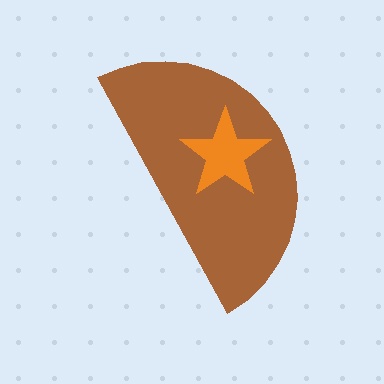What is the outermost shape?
The brown semicircle.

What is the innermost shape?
The orange star.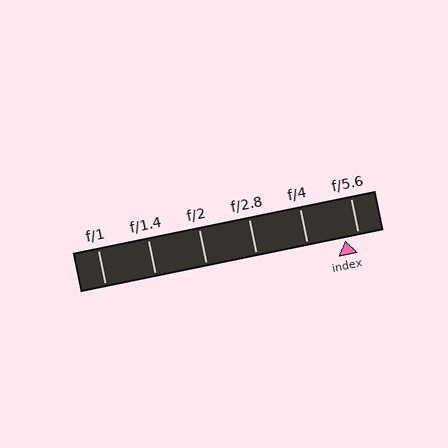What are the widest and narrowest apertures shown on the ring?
The widest aperture shown is f/1 and the narrowest is f/5.6.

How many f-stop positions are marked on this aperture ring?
There are 6 f-stop positions marked.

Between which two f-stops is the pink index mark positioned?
The index mark is between f/4 and f/5.6.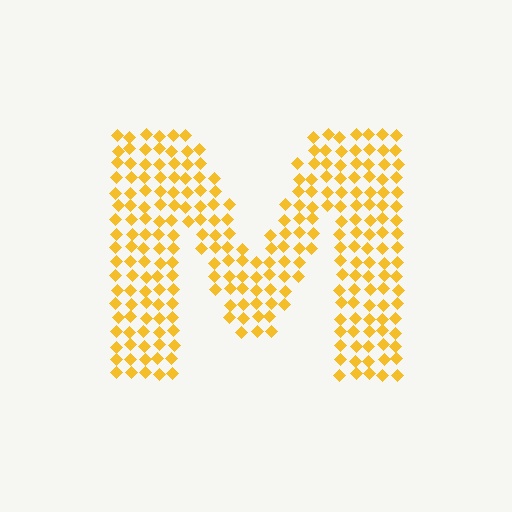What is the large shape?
The large shape is the letter M.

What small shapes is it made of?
It is made of small diamonds.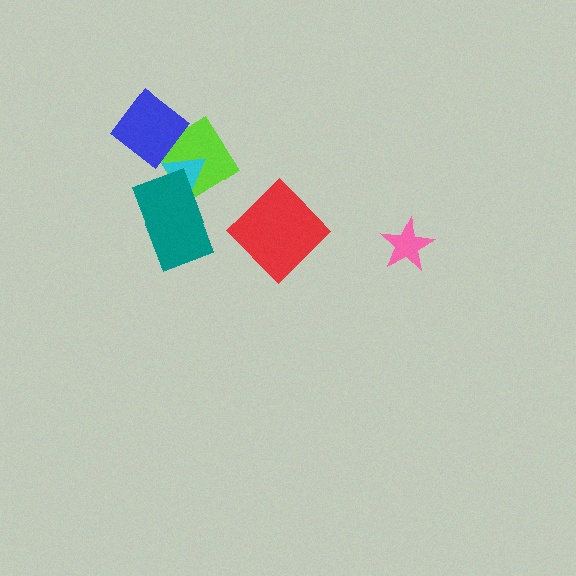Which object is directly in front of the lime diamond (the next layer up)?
The cyan triangle is directly in front of the lime diamond.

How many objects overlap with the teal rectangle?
2 objects overlap with the teal rectangle.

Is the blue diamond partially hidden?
No, no other shape covers it.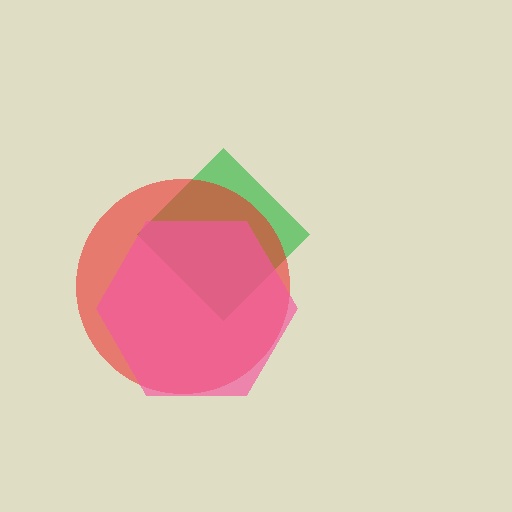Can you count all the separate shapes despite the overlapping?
Yes, there are 3 separate shapes.